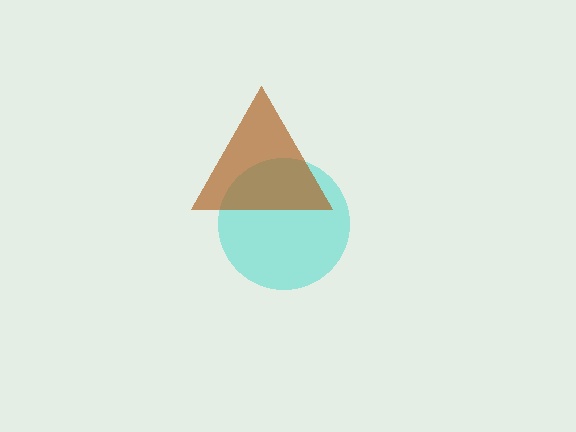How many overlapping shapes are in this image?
There are 2 overlapping shapes in the image.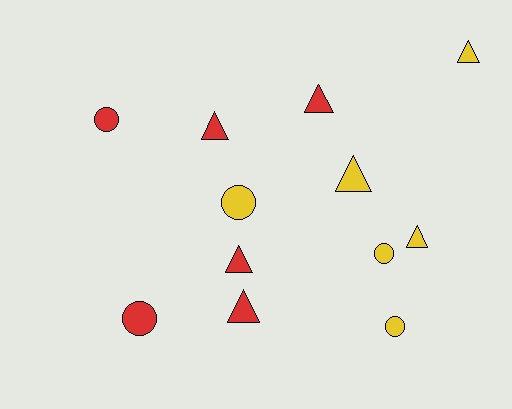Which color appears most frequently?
Red, with 6 objects.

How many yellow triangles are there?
There are 3 yellow triangles.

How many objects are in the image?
There are 12 objects.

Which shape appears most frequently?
Triangle, with 7 objects.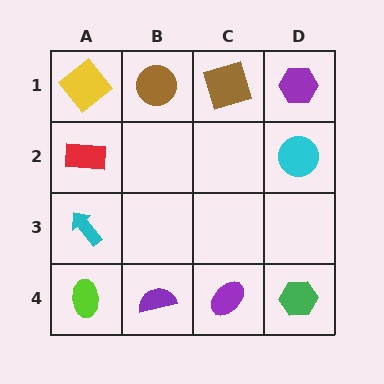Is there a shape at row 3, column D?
No, that cell is empty.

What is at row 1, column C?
A brown square.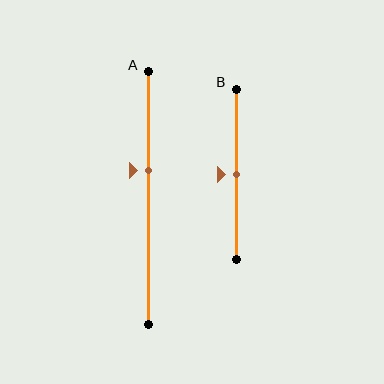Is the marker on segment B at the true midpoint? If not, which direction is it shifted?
Yes, the marker on segment B is at the true midpoint.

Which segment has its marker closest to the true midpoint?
Segment B has its marker closest to the true midpoint.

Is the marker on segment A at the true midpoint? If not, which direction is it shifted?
No, the marker on segment A is shifted upward by about 11% of the segment length.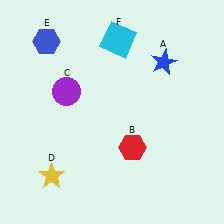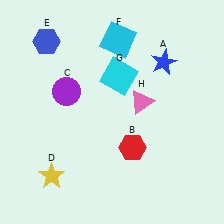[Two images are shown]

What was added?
A cyan square (G), a pink triangle (H) were added in Image 2.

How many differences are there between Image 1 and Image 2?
There are 2 differences between the two images.